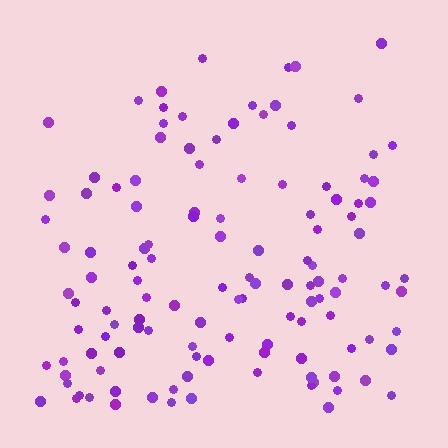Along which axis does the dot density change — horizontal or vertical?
Vertical.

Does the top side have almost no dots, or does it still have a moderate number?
Still a moderate number, just noticeably fewer than the bottom.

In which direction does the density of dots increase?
From top to bottom, with the bottom side densest.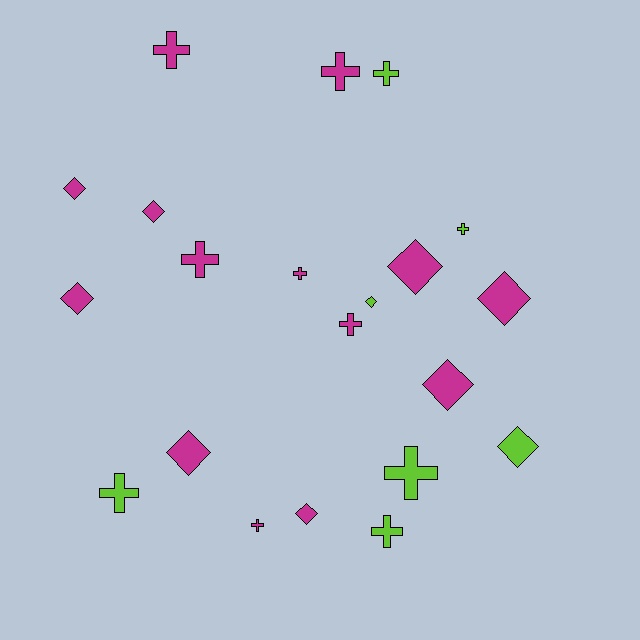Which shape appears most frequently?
Cross, with 11 objects.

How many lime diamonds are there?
There are 2 lime diamonds.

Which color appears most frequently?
Magenta, with 14 objects.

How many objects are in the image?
There are 21 objects.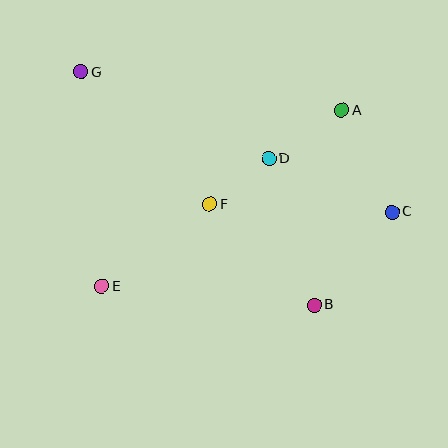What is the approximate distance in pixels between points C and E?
The distance between C and E is approximately 299 pixels.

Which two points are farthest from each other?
Points C and G are farthest from each other.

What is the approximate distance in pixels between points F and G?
The distance between F and G is approximately 185 pixels.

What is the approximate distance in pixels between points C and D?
The distance between C and D is approximately 134 pixels.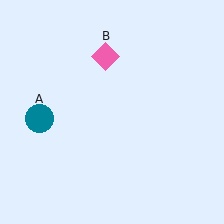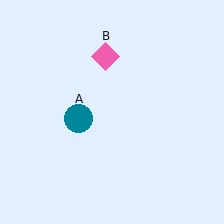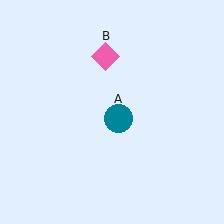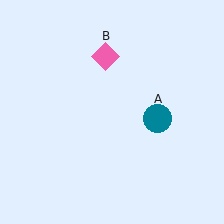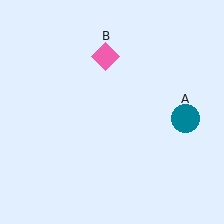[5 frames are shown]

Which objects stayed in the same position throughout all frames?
Pink diamond (object B) remained stationary.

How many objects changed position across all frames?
1 object changed position: teal circle (object A).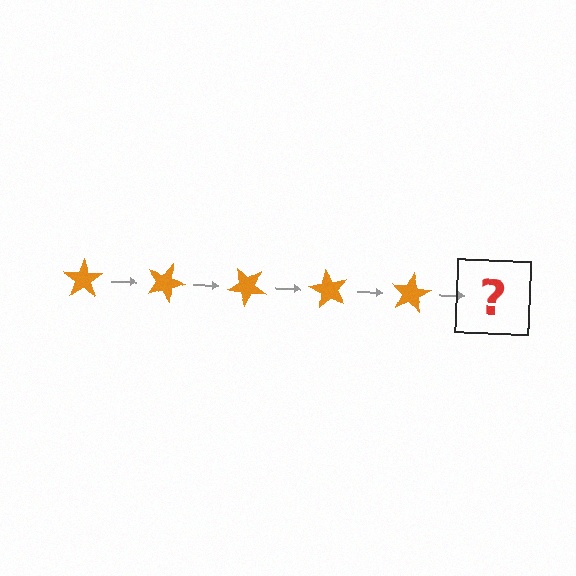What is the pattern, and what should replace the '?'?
The pattern is that the star rotates 20 degrees each step. The '?' should be an orange star rotated 100 degrees.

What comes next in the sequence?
The next element should be an orange star rotated 100 degrees.